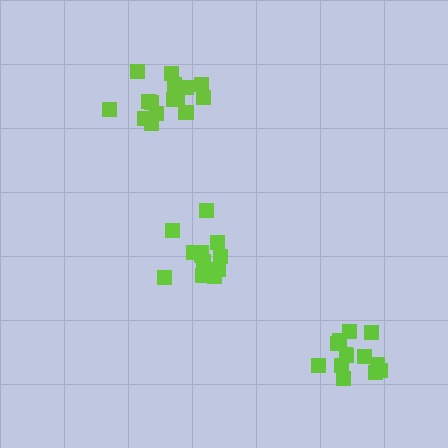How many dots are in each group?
Group 1: 16 dots, Group 2: 12 dots, Group 3: 13 dots (41 total).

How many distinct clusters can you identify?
There are 3 distinct clusters.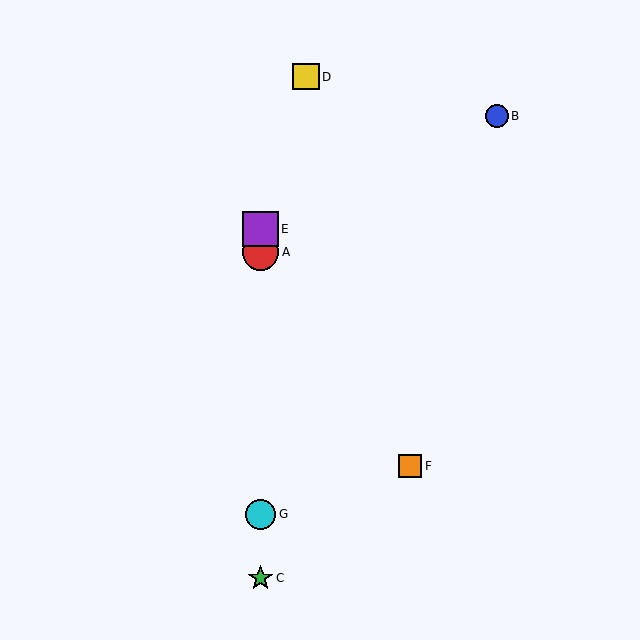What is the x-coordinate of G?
Object G is at x≈260.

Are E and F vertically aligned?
No, E is at x≈260 and F is at x≈410.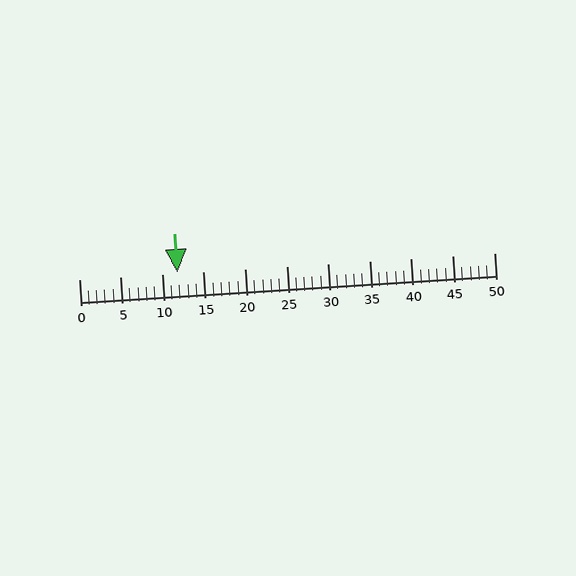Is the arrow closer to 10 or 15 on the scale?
The arrow is closer to 10.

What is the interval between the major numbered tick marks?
The major tick marks are spaced 5 units apart.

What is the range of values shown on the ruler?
The ruler shows values from 0 to 50.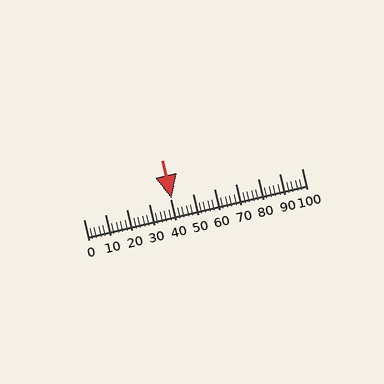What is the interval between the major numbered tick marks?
The major tick marks are spaced 10 units apart.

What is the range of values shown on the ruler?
The ruler shows values from 0 to 100.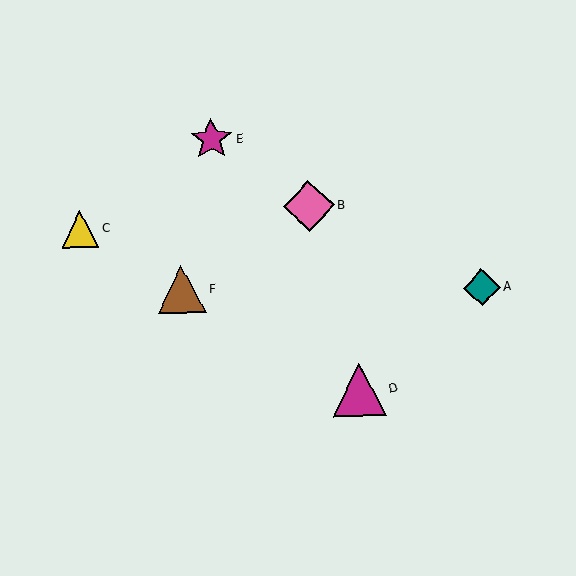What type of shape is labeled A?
Shape A is a teal diamond.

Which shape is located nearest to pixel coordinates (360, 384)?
The magenta triangle (labeled D) at (359, 390) is nearest to that location.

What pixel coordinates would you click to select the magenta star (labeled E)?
Click at (211, 139) to select the magenta star E.